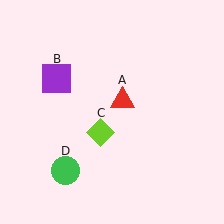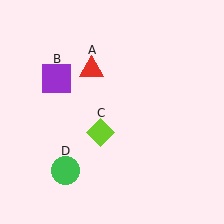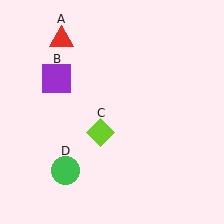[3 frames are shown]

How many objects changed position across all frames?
1 object changed position: red triangle (object A).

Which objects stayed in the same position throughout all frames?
Purple square (object B) and lime diamond (object C) and green circle (object D) remained stationary.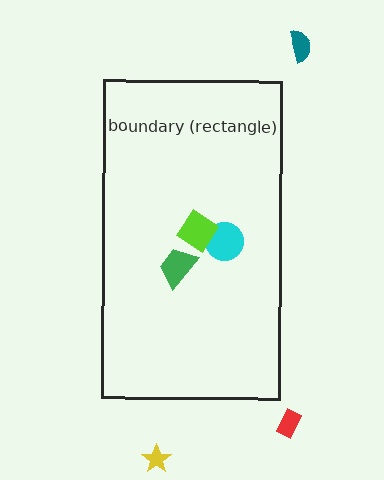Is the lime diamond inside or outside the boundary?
Inside.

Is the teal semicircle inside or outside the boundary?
Outside.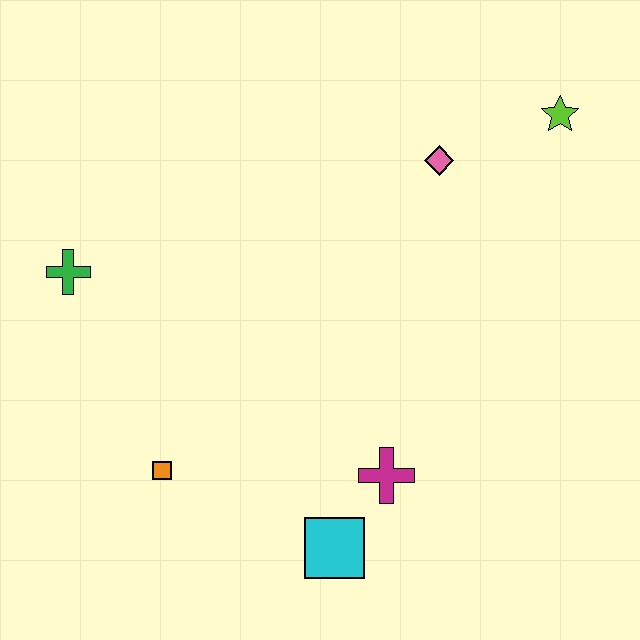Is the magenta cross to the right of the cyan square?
Yes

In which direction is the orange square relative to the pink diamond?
The orange square is below the pink diamond.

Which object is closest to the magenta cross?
The cyan square is closest to the magenta cross.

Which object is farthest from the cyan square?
The lime star is farthest from the cyan square.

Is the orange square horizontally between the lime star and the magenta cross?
No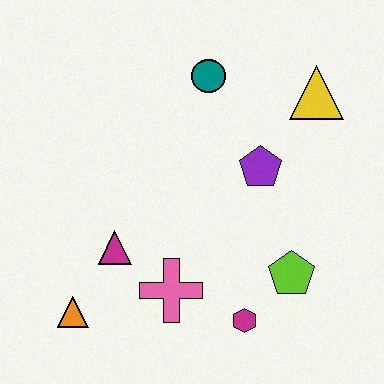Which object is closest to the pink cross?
The magenta triangle is closest to the pink cross.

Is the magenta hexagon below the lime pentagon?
Yes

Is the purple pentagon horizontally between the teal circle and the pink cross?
No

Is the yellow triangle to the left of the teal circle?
No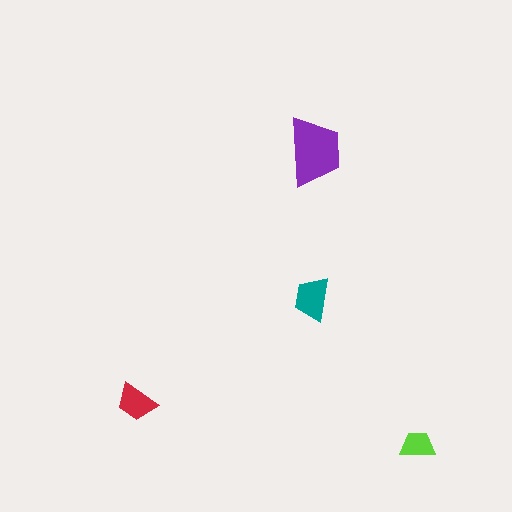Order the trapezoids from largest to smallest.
the purple one, the teal one, the red one, the lime one.